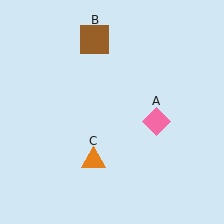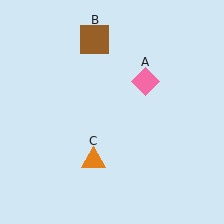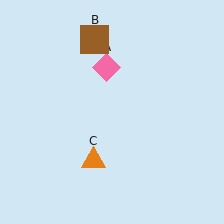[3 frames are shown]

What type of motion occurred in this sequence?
The pink diamond (object A) rotated counterclockwise around the center of the scene.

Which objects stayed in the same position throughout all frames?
Brown square (object B) and orange triangle (object C) remained stationary.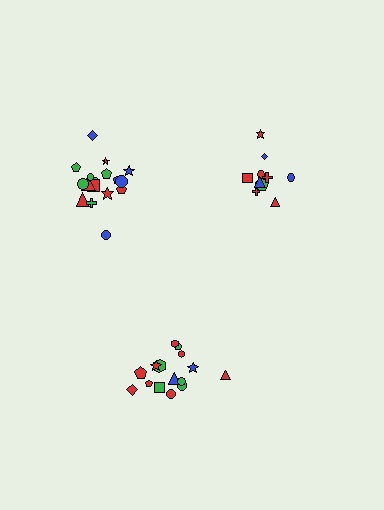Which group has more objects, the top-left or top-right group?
The top-left group.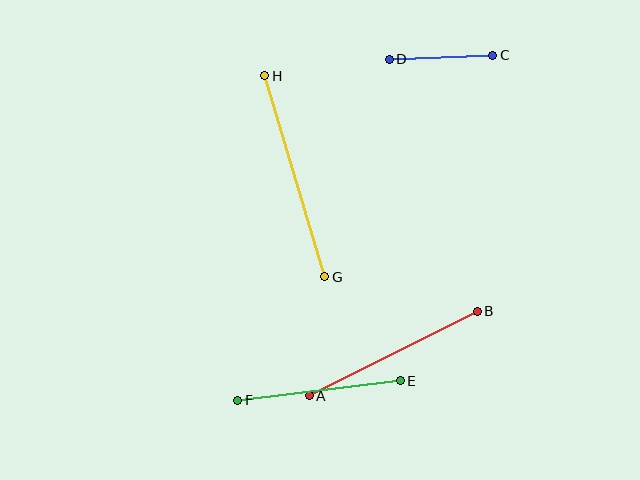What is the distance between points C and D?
The distance is approximately 103 pixels.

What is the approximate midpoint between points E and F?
The midpoint is at approximately (319, 390) pixels.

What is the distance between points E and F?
The distance is approximately 163 pixels.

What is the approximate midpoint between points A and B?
The midpoint is at approximately (393, 353) pixels.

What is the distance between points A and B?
The distance is approximately 188 pixels.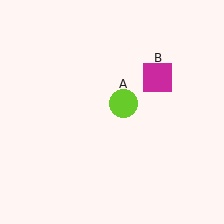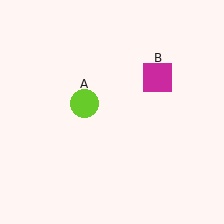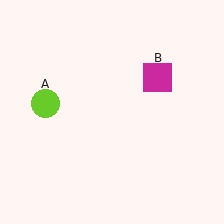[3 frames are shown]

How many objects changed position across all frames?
1 object changed position: lime circle (object A).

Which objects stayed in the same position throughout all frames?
Magenta square (object B) remained stationary.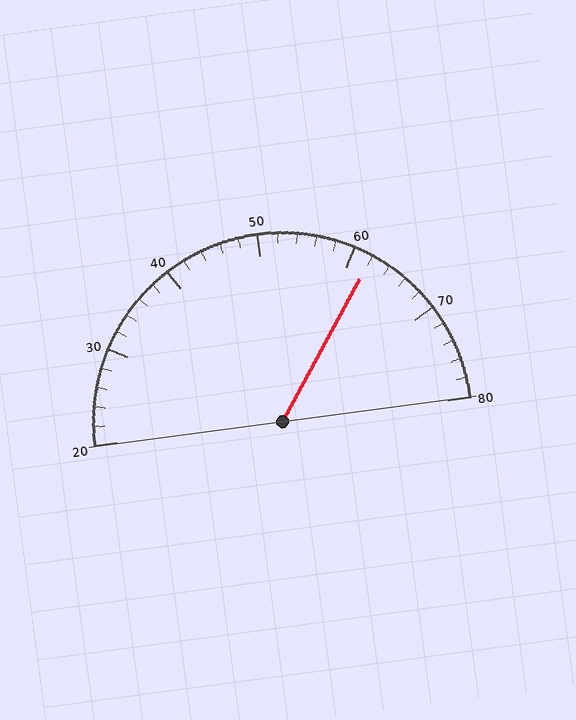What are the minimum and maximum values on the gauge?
The gauge ranges from 20 to 80.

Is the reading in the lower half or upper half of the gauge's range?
The reading is in the upper half of the range (20 to 80).